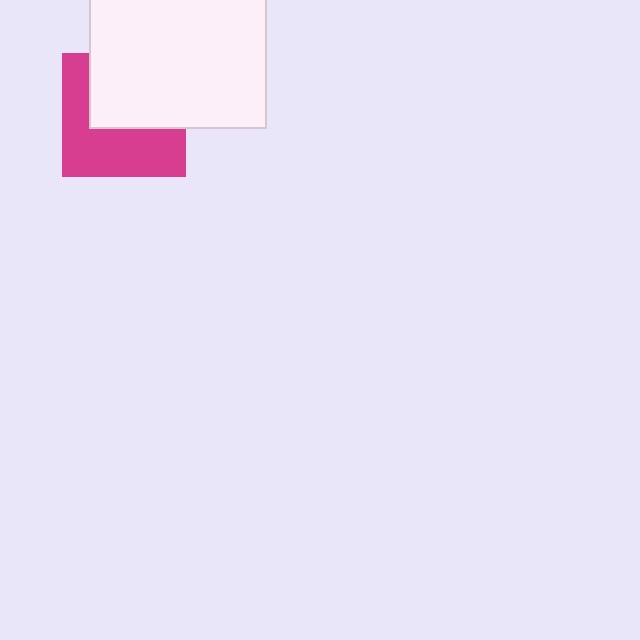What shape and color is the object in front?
The object in front is a white rectangle.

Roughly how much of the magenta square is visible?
About half of it is visible (roughly 53%).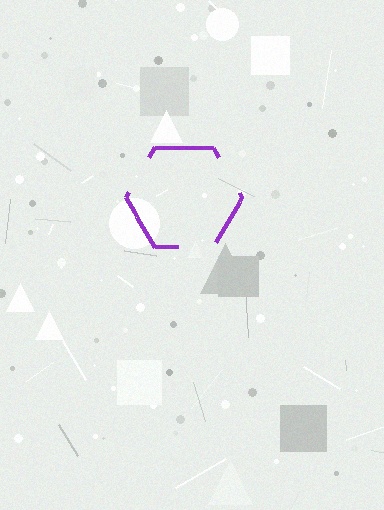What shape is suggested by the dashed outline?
The dashed outline suggests a hexagon.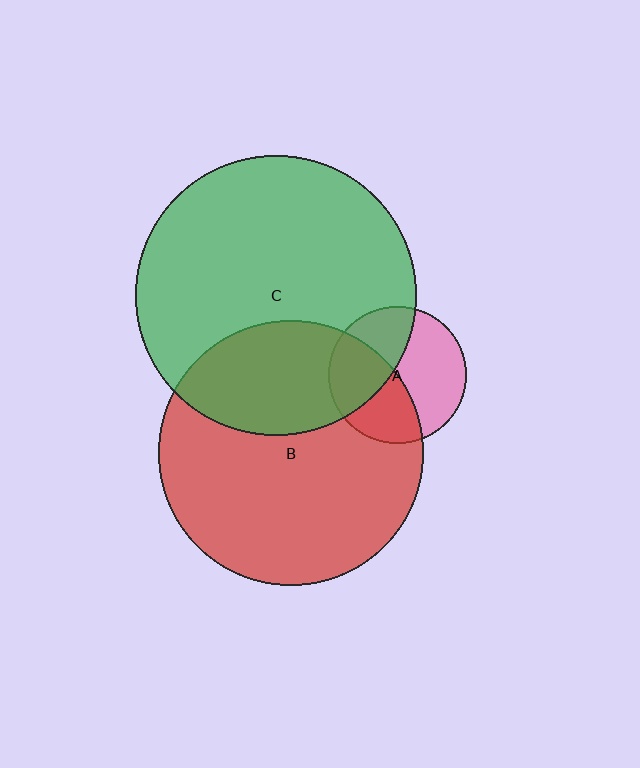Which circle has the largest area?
Circle C (green).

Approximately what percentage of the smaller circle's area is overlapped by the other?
Approximately 40%.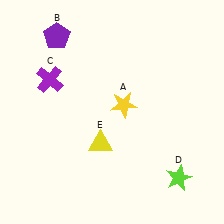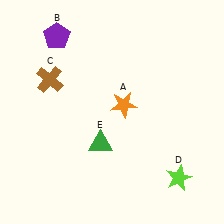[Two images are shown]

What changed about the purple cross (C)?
In Image 1, C is purple. In Image 2, it changed to brown.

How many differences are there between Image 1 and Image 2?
There are 3 differences between the two images.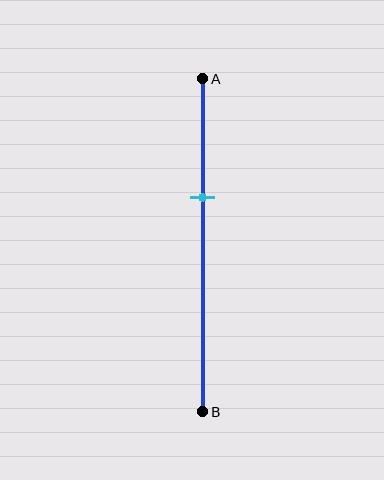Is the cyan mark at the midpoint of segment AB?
No, the mark is at about 35% from A, not at the 50% midpoint.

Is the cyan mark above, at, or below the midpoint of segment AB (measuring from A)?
The cyan mark is above the midpoint of segment AB.